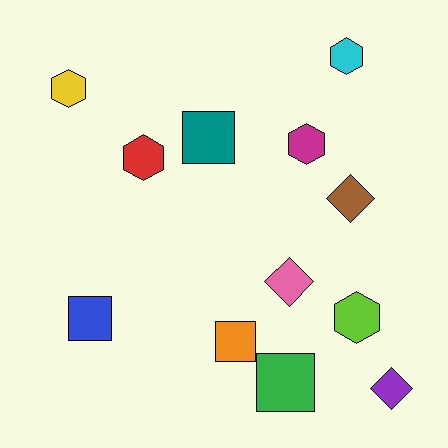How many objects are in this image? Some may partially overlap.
There are 12 objects.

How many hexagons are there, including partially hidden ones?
There are 5 hexagons.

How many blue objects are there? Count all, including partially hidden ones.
There is 1 blue object.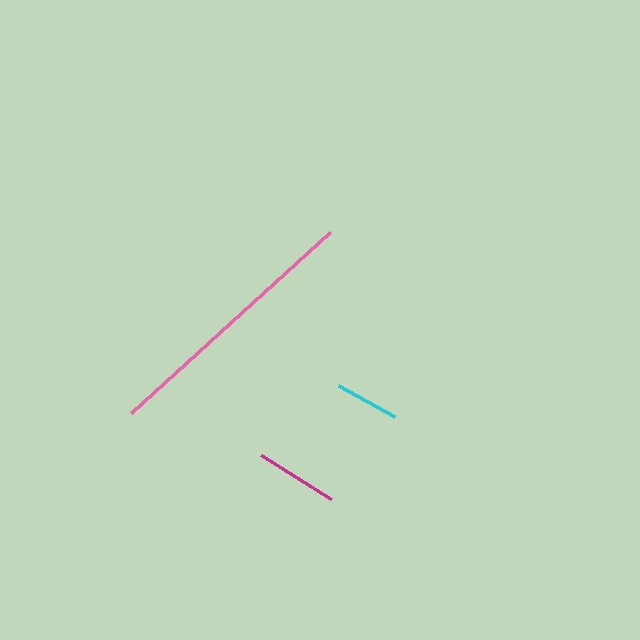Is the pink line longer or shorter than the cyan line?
The pink line is longer than the cyan line.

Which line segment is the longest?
The pink line is the longest at approximately 269 pixels.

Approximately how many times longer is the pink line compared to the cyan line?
The pink line is approximately 4.2 times the length of the cyan line.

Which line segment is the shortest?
The cyan line is the shortest at approximately 64 pixels.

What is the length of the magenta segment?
The magenta segment is approximately 83 pixels long.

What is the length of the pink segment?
The pink segment is approximately 269 pixels long.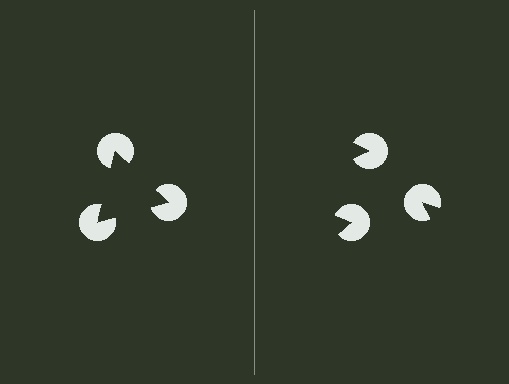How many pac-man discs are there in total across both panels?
6 — 3 on each side.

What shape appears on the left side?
An illusory triangle.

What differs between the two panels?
The pac-man discs are positioned identically on both sides; only the wedge orientations differ. On the left they align to a triangle; on the right they are misaligned.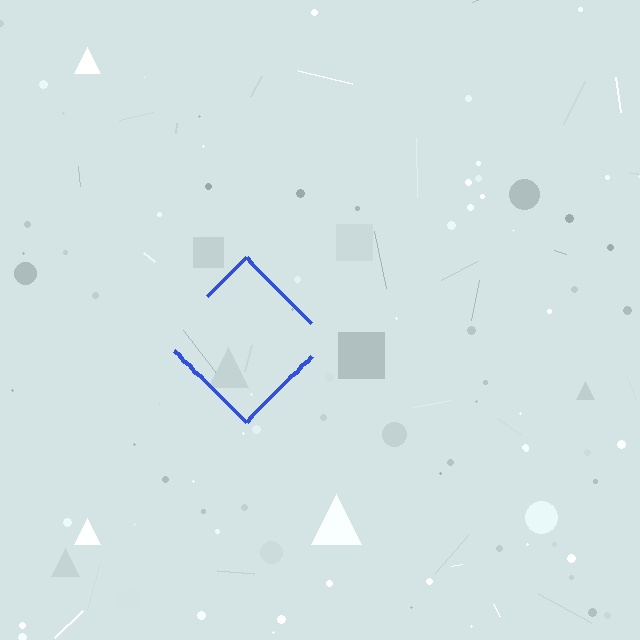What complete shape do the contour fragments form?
The contour fragments form a diamond.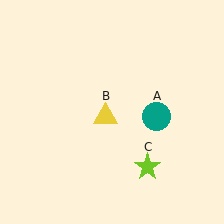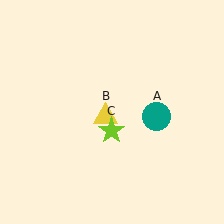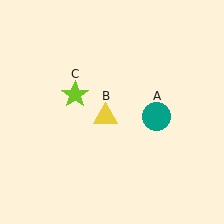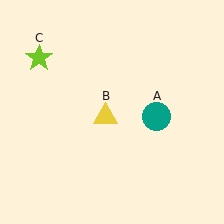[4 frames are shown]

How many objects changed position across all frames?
1 object changed position: lime star (object C).